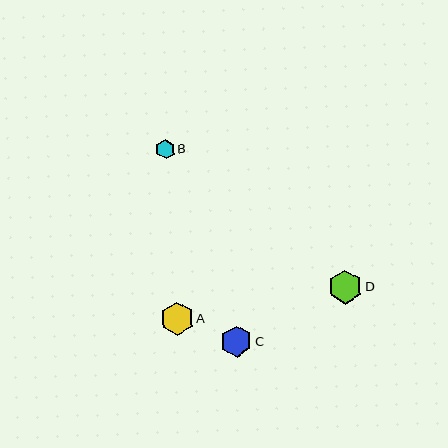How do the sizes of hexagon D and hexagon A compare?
Hexagon D and hexagon A are approximately the same size.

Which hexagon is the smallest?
Hexagon B is the smallest with a size of approximately 19 pixels.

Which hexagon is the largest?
Hexagon D is the largest with a size of approximately 34 pixels.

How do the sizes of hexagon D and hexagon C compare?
Hexagon D and hexagon C are approximately the same size.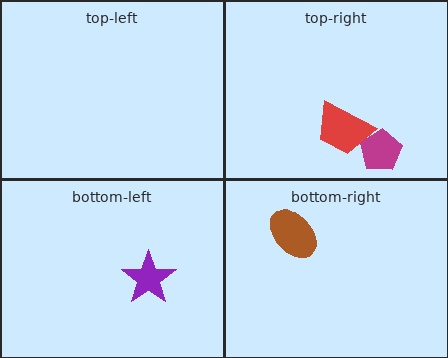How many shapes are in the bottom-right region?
1.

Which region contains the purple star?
The bottom-left region.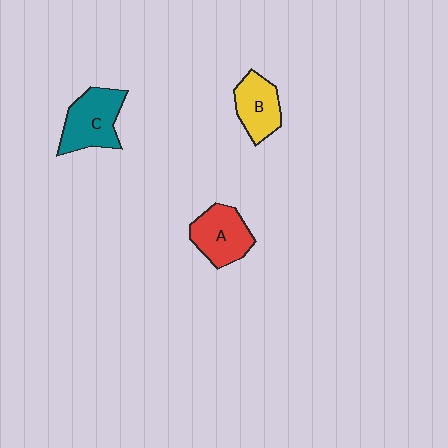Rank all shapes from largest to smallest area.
From largest to smallest: C (teal), A (red), B (yellow).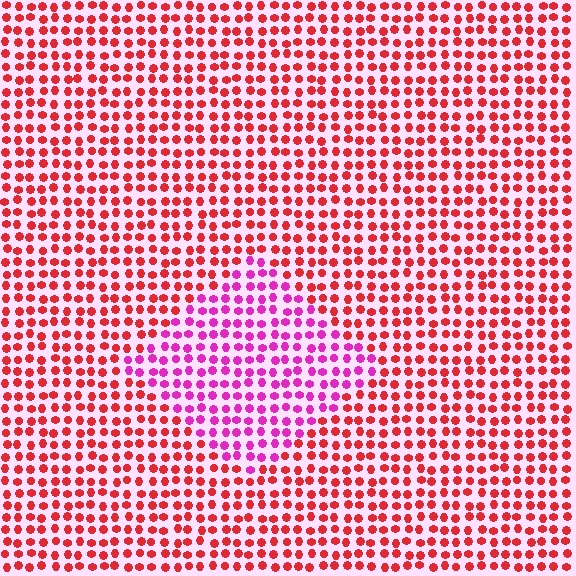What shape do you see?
I see a diamond.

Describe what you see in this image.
The image is filled with small red elements in a uniform arrangement. A diamond-shaped region is visible where the elements are tinted to a slightly different hue, forming a subtle color boundary.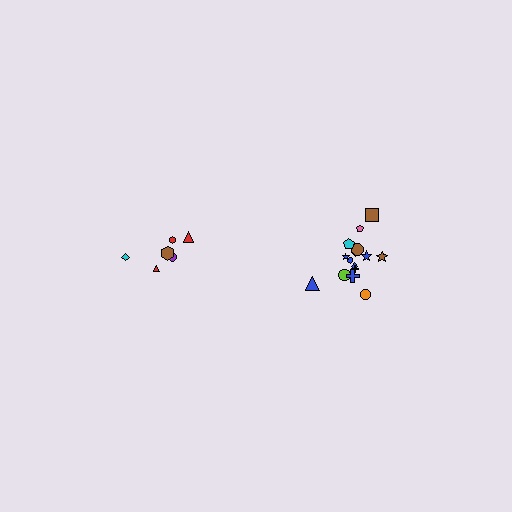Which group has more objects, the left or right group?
The right group.